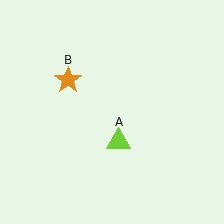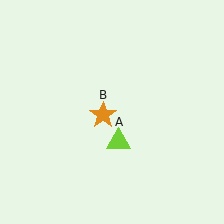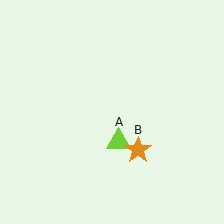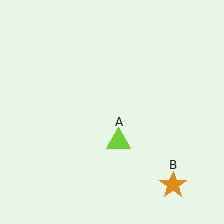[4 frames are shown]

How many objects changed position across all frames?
1 object changed position: orange star (object B).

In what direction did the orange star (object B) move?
The orange star (object B) moved down and to the right.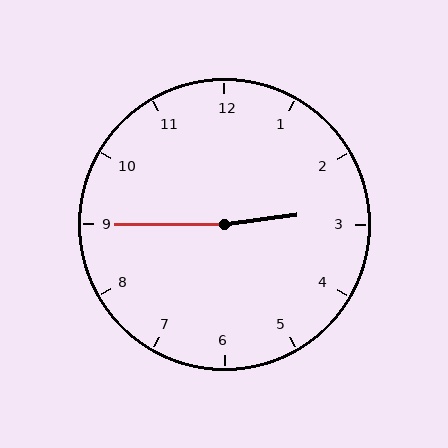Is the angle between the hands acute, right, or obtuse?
It is obtuse.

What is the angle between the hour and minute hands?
Approximately 172 degrees.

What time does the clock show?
2:45.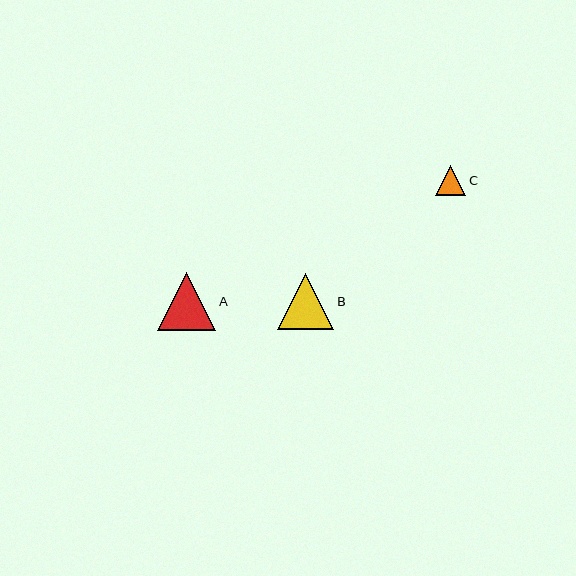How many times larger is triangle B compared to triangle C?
Triangle B is approximately 1.8 times the size of triangle C.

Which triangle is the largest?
Triangle A is the largest with a size of approximately 58 pixels.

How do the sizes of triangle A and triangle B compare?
Triangle A and triangle B are approximately the same size.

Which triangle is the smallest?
Triangle C is the smallest with a size of approximately 30 pixels.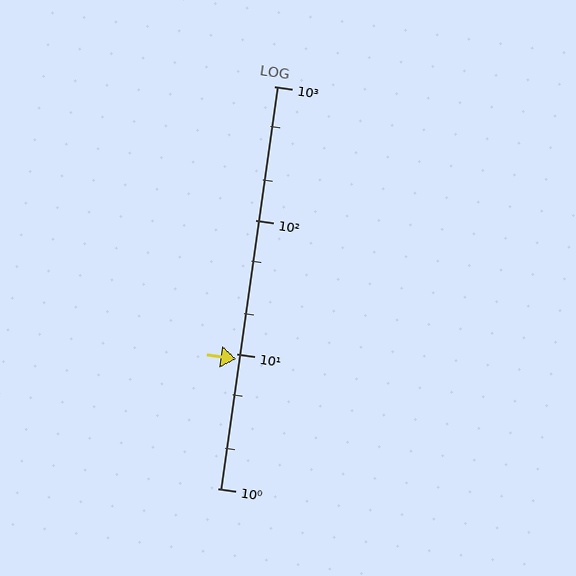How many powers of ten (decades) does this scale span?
The scale spans 3 decades, from 1 to 1000.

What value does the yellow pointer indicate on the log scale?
The pointer indicates approximately 9.2.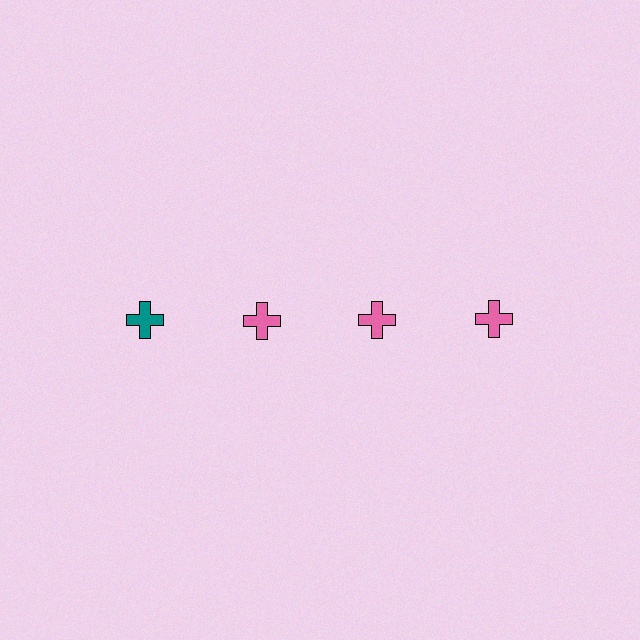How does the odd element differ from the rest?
It has a different color: teal instead of pink.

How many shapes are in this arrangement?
There are 4 shapes arranged in a grid pattern.